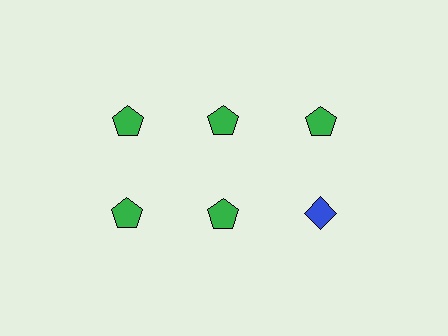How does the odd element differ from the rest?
It differs in both color (blue instead of green) and shape (diamond instead of pentagon).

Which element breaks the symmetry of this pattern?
The blue diamond in the second row, center column breaks the symmetry. All other shapes are green pentagons.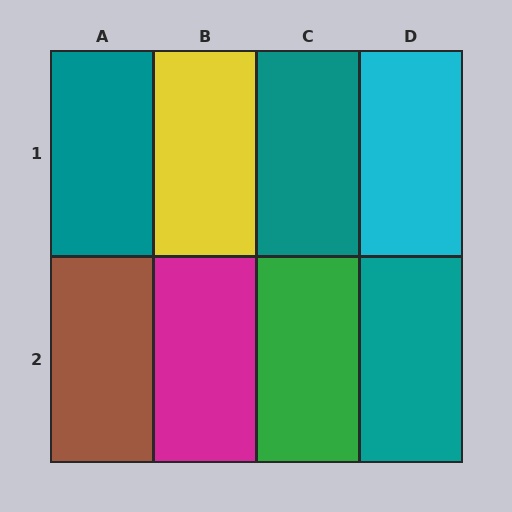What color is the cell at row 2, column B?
Magenta.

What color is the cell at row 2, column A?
Brown.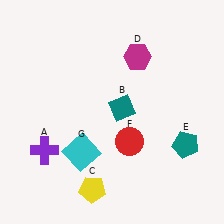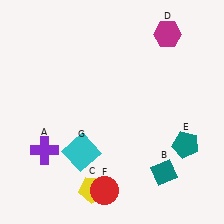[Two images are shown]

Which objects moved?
The objects that moved are: the teal diamond (B), the magenta hexagon (D), the red circle (F).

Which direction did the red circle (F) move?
The red circle (F) moved down.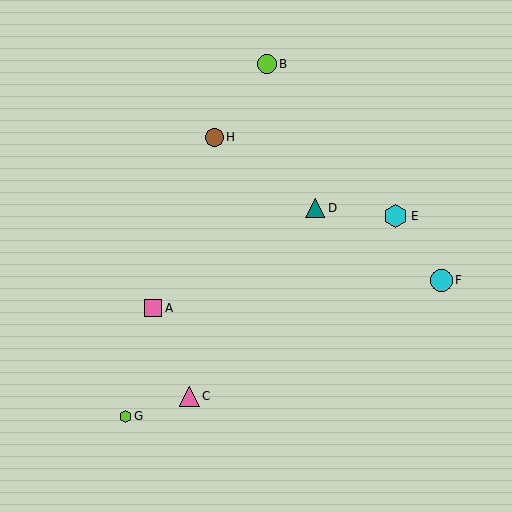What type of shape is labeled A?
Shape A is a pink square.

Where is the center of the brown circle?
The center of the brown circle is at (214, 137).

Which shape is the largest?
The cyan hexagon (labeled E) is the largest.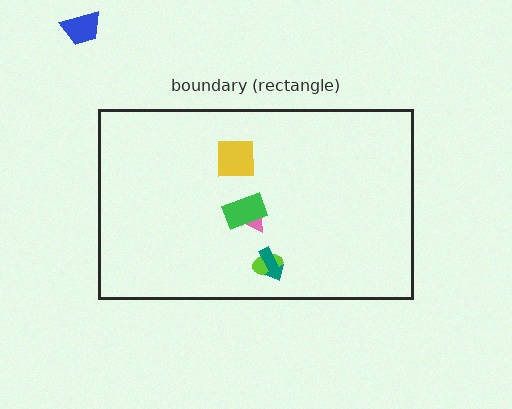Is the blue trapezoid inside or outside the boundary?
Outside.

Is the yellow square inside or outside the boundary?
Inside.